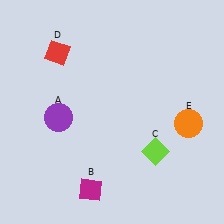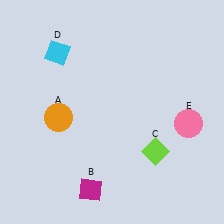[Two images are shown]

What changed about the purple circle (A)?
In Image 1, A is purple. In Image 2, it changed to orange.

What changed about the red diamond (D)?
In Image 1, D is red. In Image 2, it changed to cyan.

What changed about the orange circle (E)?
In Image 1, E is orange. In Image 2, it changed to pink.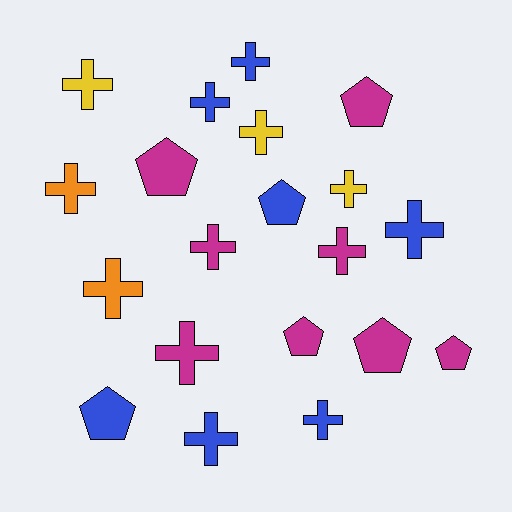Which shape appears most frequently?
Cross, with 13 objects.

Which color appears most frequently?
Magenta, with 8 objects.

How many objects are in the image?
There are 20 objects.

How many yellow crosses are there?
There are 3 yellow crosses.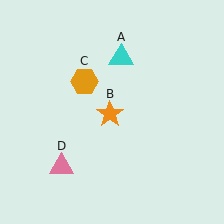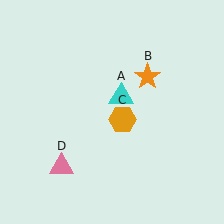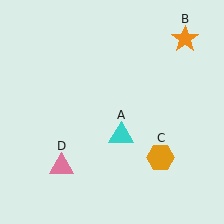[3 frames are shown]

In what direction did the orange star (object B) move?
The orange star (object B) moved up and to the right.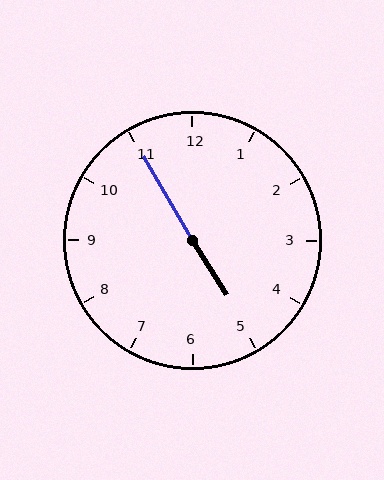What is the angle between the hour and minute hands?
Approximately 178 degrees.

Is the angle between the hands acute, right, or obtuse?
It is obtuse.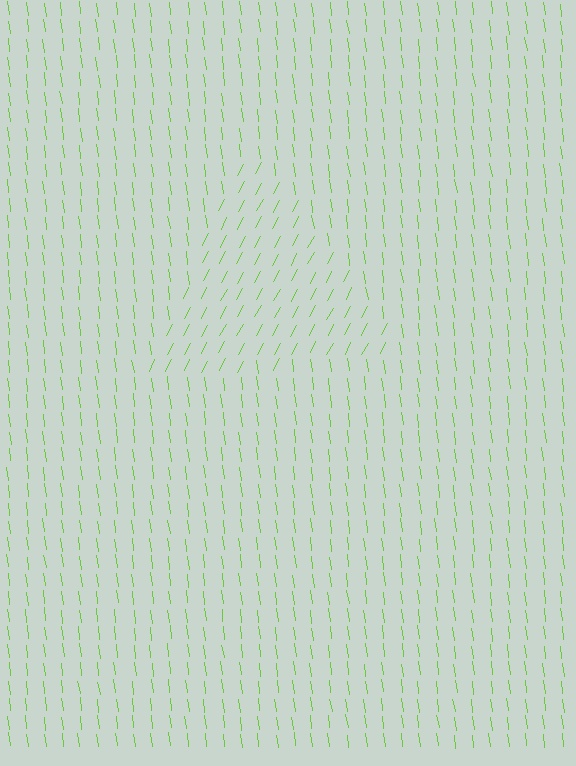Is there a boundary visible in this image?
Yes, there is a texture boundary formed by a change in line orientation.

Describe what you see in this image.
The image is filled with small lime line segments. A triangle region in the image has lines oriented differently from the surrounding lines, creating a visible texture boundary.